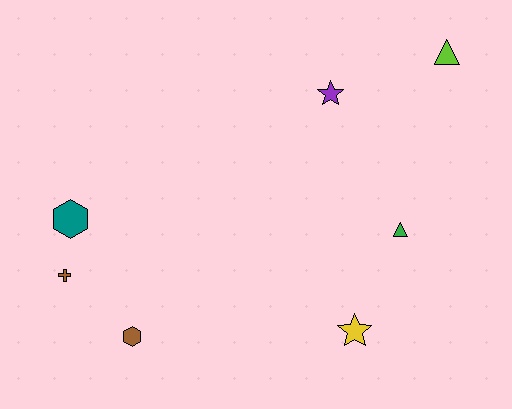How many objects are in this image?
There are 7 objects.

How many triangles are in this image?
There are 2 triangles.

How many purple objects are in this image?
There is 1 purple object.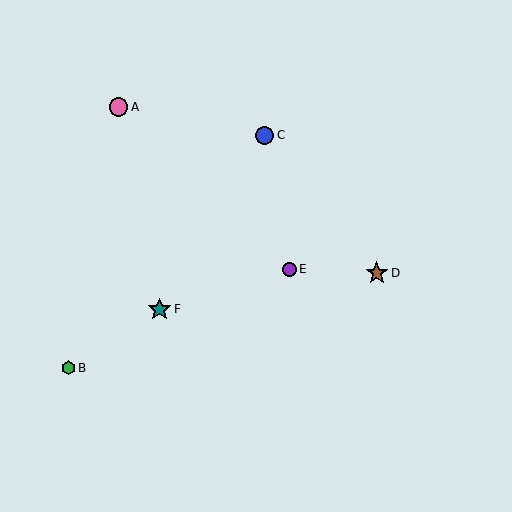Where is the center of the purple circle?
The center of the purple circle is at (289, 269).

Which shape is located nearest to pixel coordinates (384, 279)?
The brown star (labeled D) at (377, 273) is nearest to that location.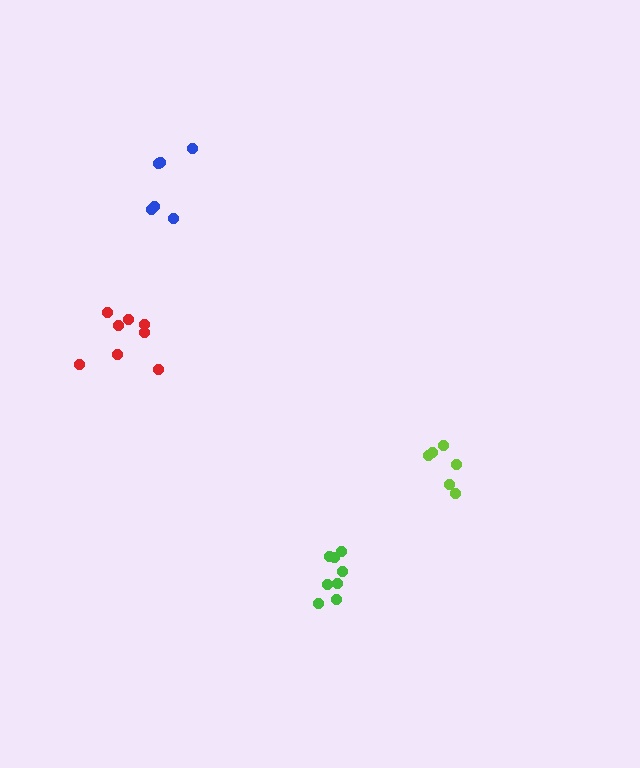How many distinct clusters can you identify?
There are 4 distinct clusters.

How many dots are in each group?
Group 1: 6 dots, Group 2: 8 dots, Group 3: 6 dots, Group 4: 8 dots (28 total).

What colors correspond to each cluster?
The clusters are colored: blue, red, lime, green.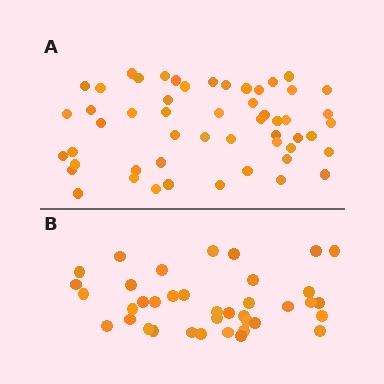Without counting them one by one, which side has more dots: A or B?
Region A (the top region) has more dots.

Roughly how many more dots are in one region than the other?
Region A has approximately 15 more dots than region B.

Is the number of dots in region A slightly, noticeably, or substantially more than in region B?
Region A has noticeably more, but not dramatically so. The ratio is roughly 1.4 to 1.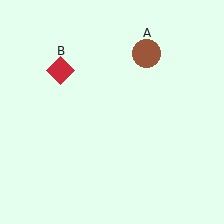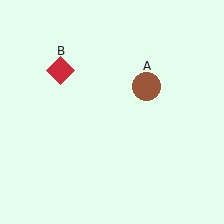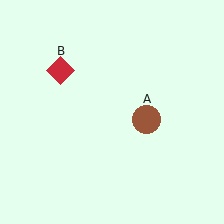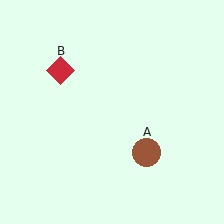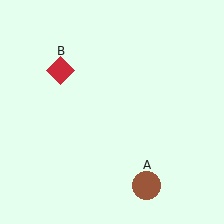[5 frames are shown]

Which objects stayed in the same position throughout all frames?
Red diamond (object B) remained stationary.